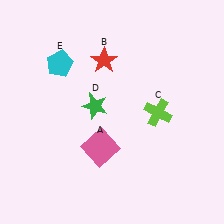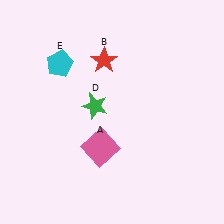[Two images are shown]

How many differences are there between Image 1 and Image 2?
There is 1 difference between the two images.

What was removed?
The lime cross (C) was removed in Image 2.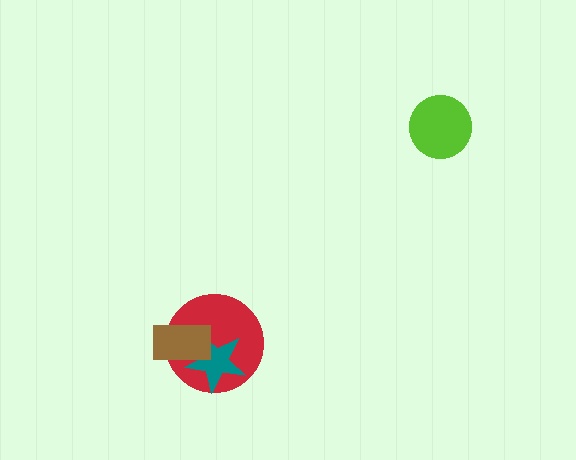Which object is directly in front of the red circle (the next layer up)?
The teal star is directly in front of the red circle.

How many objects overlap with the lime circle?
0 objects overlap with the lime circle.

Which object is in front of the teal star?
The brown rectangle is in front of the teal star.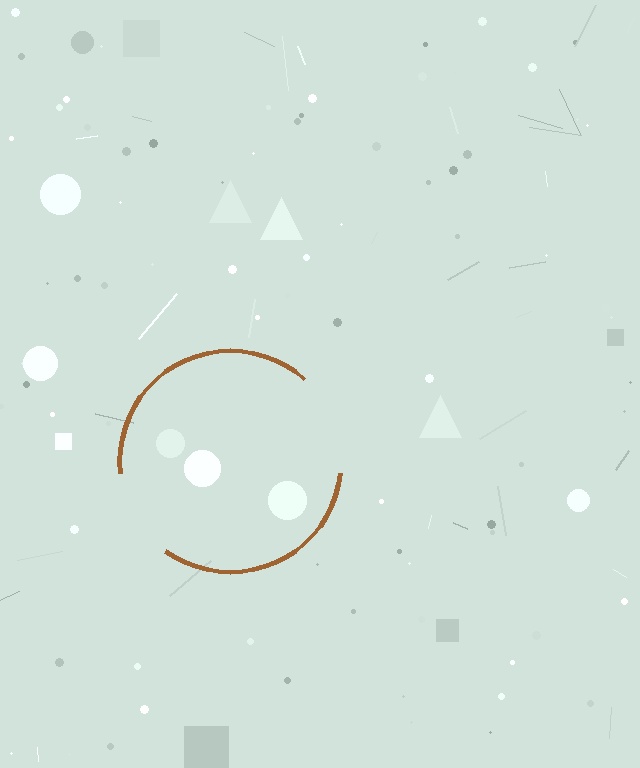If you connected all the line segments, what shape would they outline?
They would outline a circle.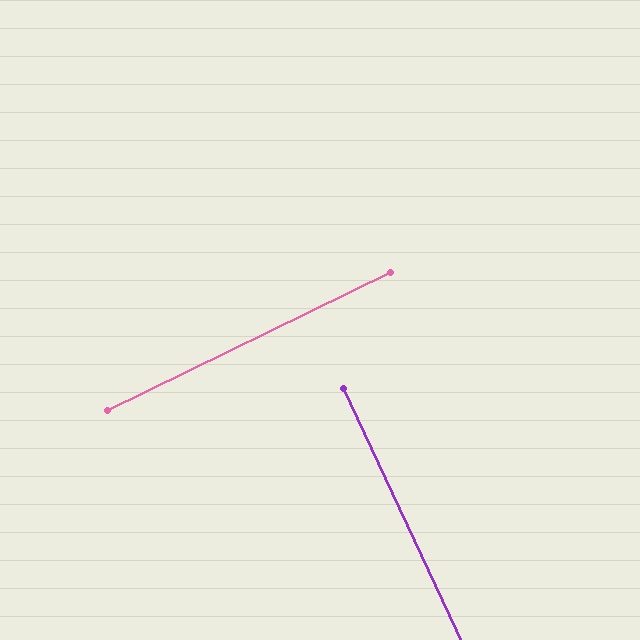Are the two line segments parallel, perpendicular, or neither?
Perpendicular — they meet at approximately 89°.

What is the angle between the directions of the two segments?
Approximately 89 degrees.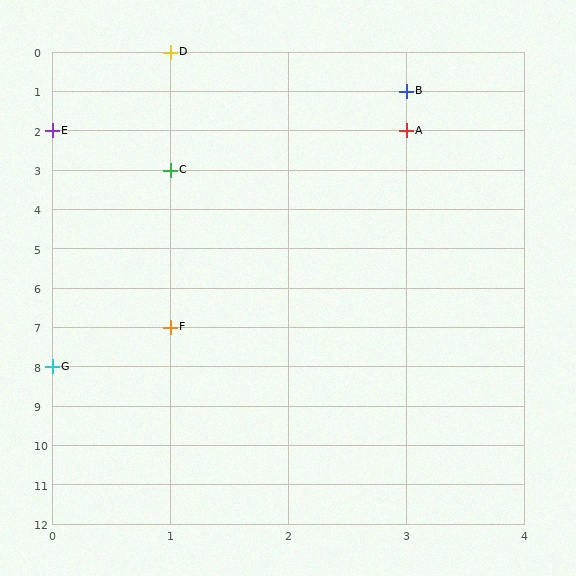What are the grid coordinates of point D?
Point D is at grid coordinates (1, 0).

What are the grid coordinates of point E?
Point E is at grid coordinates (0, 2).